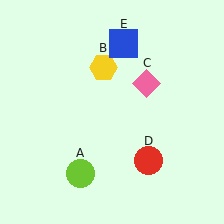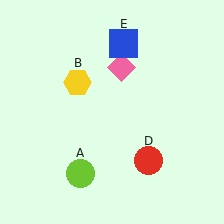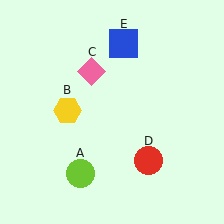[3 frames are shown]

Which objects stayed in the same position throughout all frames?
Lime circle (object A) and red circle (object D) and blue square (object E) remained stationary.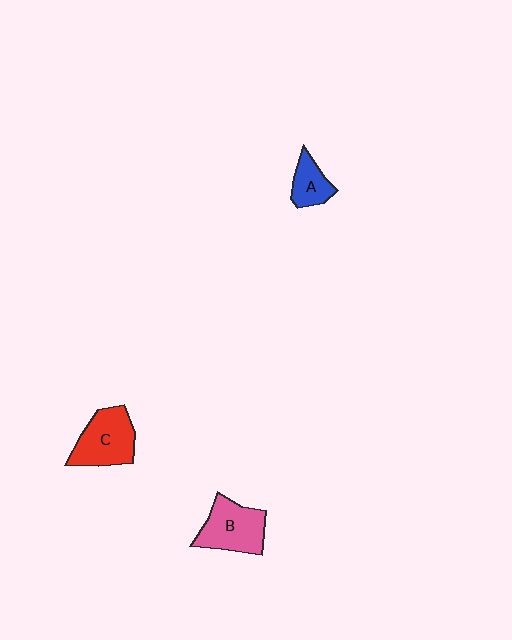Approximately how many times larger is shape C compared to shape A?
Approximately 1.9 times.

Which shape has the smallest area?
Shape A (blue).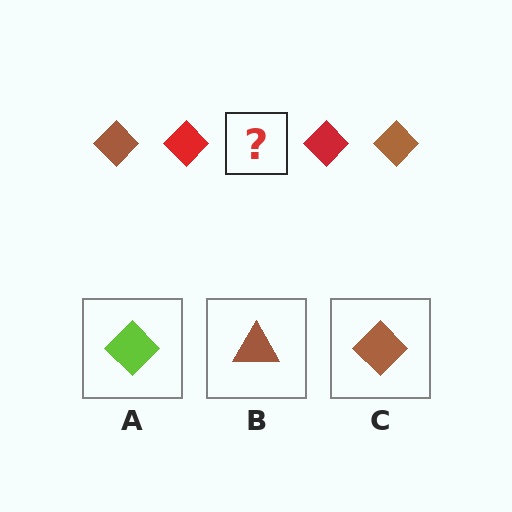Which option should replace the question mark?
Option C.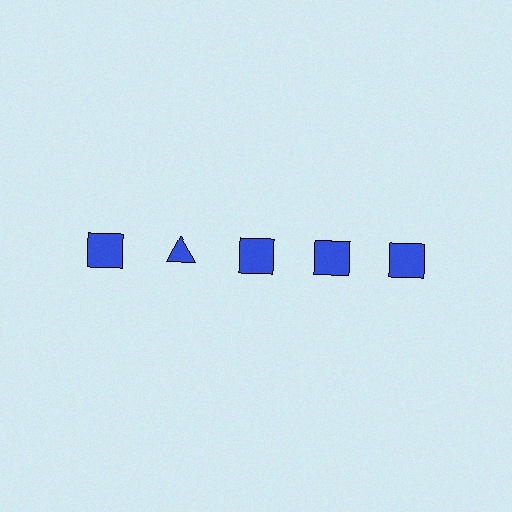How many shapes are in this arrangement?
There are 5 shapes arranged in a grid pattern.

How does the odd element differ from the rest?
It has a different shape: triangle instead of square.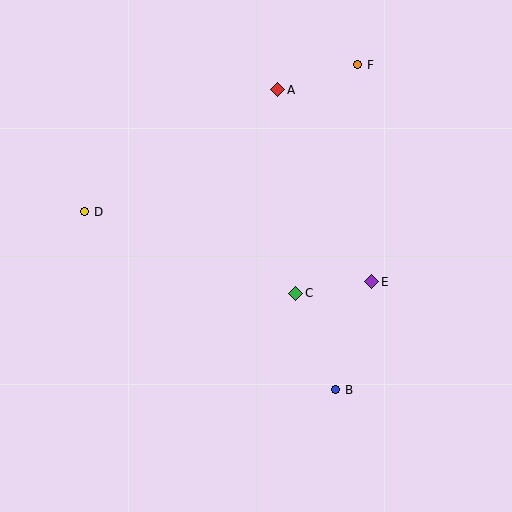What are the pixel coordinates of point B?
Point B is at (336, 390).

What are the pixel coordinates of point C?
Point C is at (296, 293).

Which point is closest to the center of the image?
Point C at (296, 293) is closest to the center.